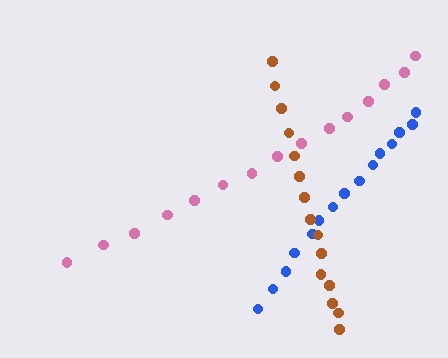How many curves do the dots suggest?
There are 3 distinct paths.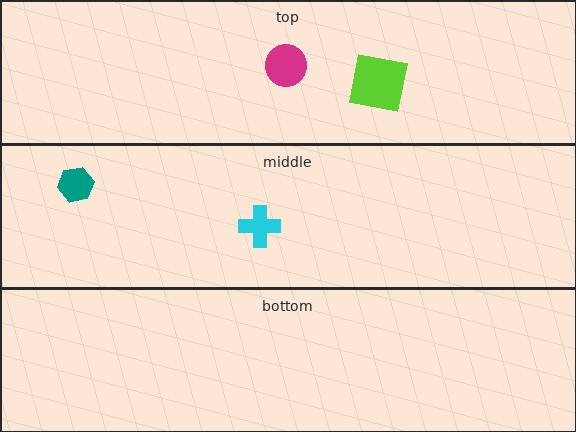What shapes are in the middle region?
The teal hexagon, the cyan cross.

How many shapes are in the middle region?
2.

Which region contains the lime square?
The top region.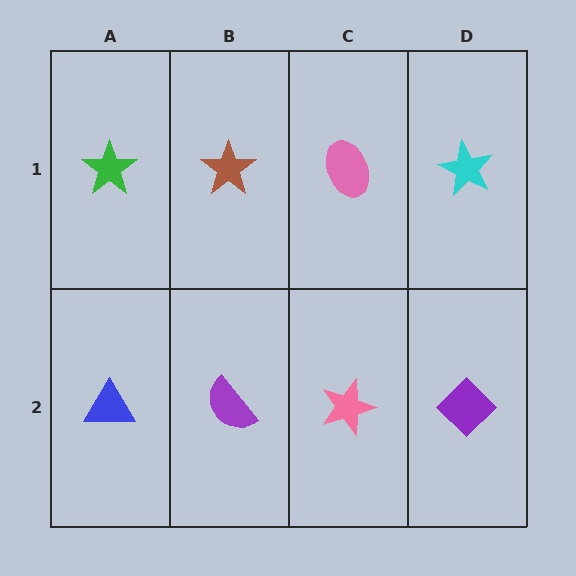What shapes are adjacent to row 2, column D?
A cyan star (row 1, column D), a pink star (row 2, column C).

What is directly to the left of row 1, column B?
A green star.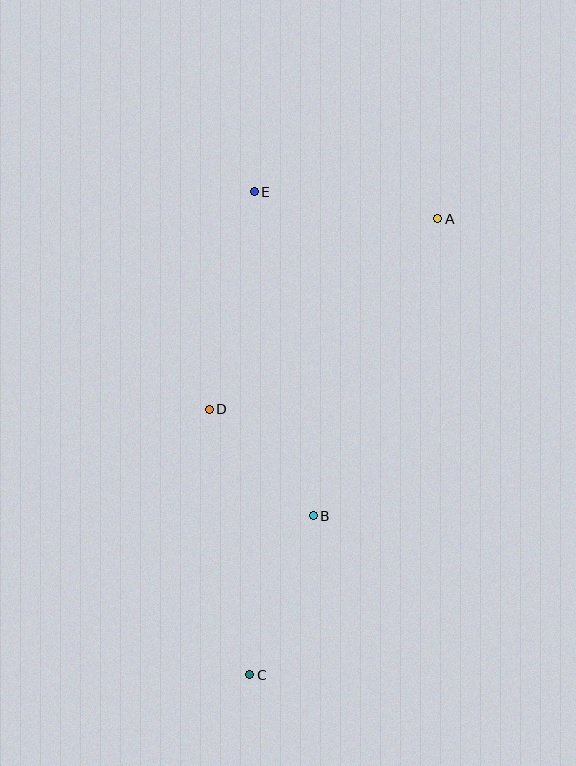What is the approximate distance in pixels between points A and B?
The distance between A and B is approximately 322 pixels.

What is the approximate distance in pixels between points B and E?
The distance between B and E is approximately 329 pixels.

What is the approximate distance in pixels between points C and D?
The distance between C and D is approximately 269 pixels.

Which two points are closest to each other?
Points B and D are closest to each other.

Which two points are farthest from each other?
Points A and C are farthest from each other.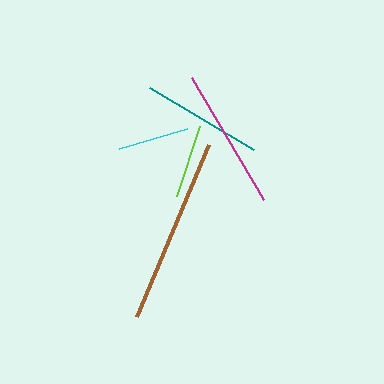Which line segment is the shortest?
The cyan line is the shortest at approximately 71 pixels.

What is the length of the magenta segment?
The magenta segment is approximately 142 pixels long.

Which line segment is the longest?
The brown line is the longest at approximately 187 pixels.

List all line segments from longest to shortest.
From longest to shortest: brown, magenta, teal, lime, cyan.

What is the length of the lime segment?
The lime segment is approximately 74 pixels long.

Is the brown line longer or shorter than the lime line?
The brown line is longer than the lime line.